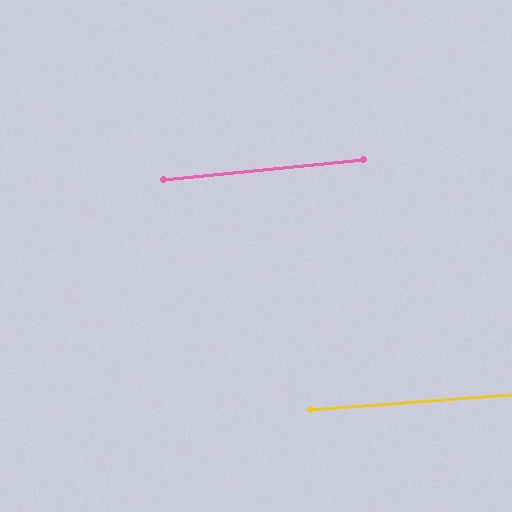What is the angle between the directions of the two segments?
Approximately 2 degrees.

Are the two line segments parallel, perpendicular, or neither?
Parallel — their directions differ by only 1.5°.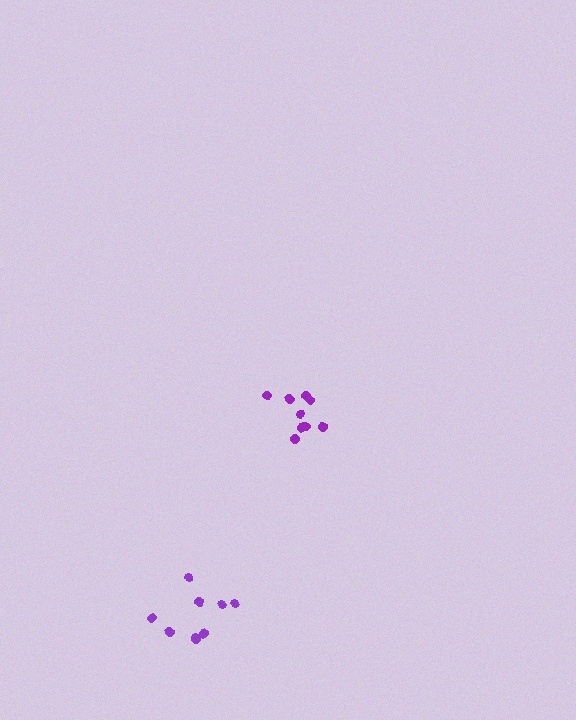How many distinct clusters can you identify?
There are 2 distinct clusters.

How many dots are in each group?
Group 1: 9 dots, Group 2: 9 dots (18 total).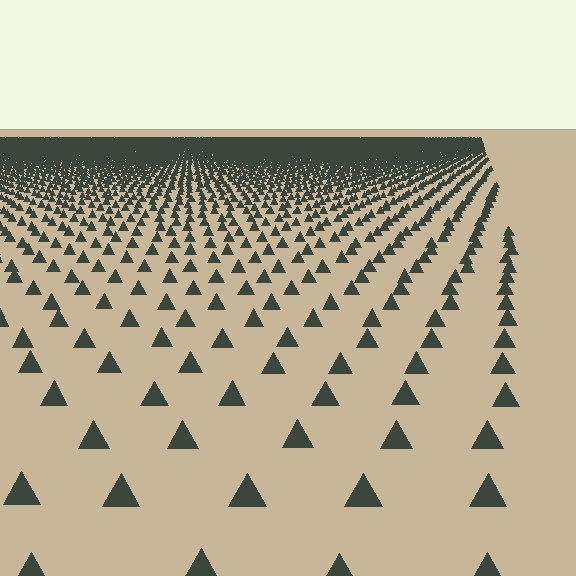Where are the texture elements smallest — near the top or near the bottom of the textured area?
Near the top.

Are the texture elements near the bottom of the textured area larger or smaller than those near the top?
Larger. Near the bottom, elements are closer to the viewer and appear at a bigger on-screen size.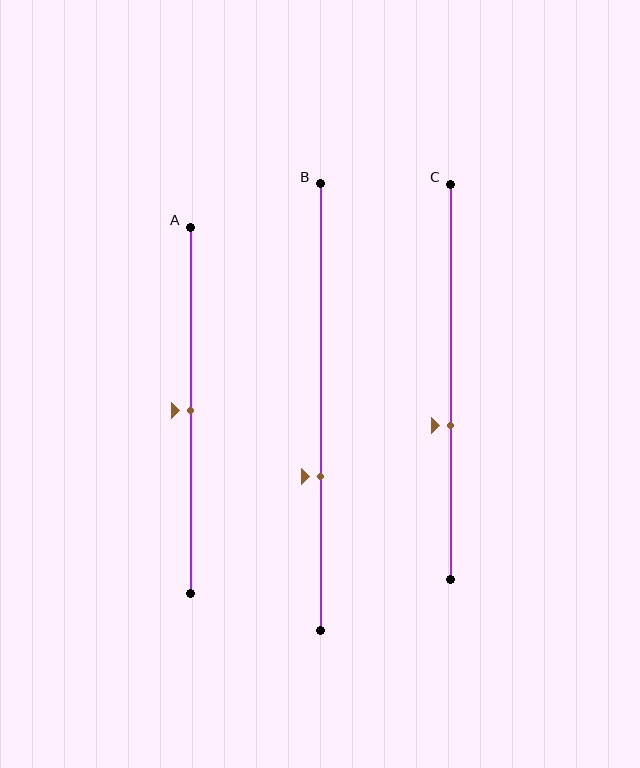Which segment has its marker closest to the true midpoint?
Segment A has its marker closest to the true midpoint.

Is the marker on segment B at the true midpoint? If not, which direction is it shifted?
No, the marker on segment B is shifted downward by about 16% of the segment length.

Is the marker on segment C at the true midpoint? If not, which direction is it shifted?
No, the marker on segment C is shifted downward by about 11% of the segment length.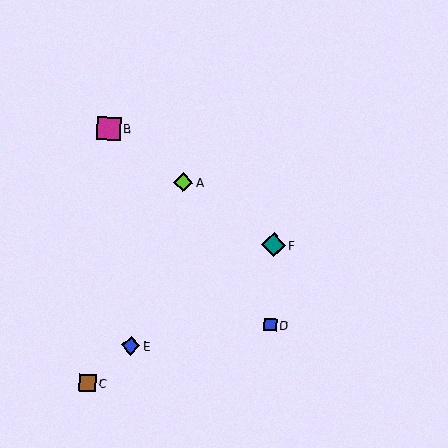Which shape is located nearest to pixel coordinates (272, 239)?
The teal diamond (labeled F) at (273, 245) is nearest to that location.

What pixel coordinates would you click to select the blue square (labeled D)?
Click at (270, 325) to select the blue square D.